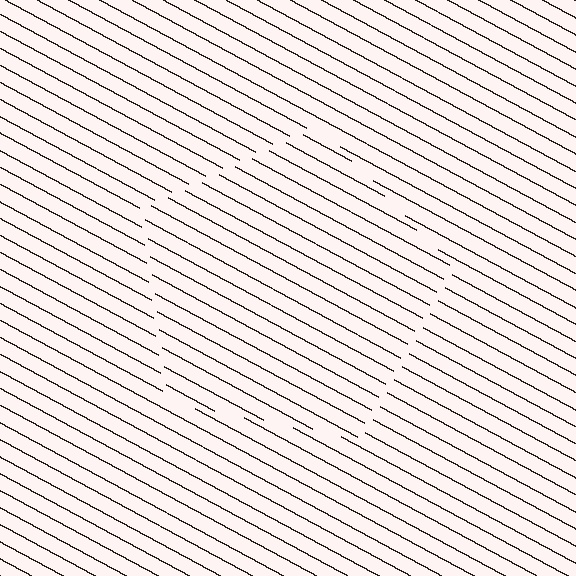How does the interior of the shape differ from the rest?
The interior of the shape contains the same grating, shifted by half a period — the contour is defined by the phase discontinuity where line-ends from the inner and outer gratings abut.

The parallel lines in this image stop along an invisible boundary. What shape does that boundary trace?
An illusory pentagon. The interior of the shape contains the same grating, shifted by half a period — the contour is defined by the phase discontinuity where line-ends from the inner and outer gratings abut.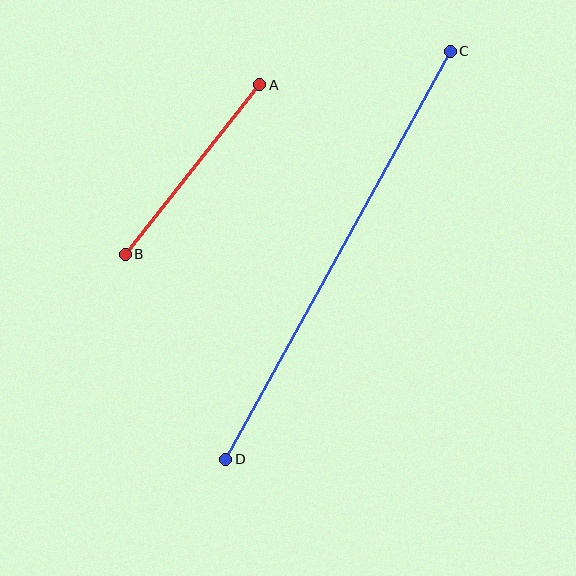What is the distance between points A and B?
The distance is approximately 217 pixels.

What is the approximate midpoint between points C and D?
The midpoint is at approximately (338, 255) pixels.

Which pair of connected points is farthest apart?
Points C and D are farthest apart.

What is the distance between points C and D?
The distance is approximately 466 pixels.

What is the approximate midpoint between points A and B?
The midpoint is at approximately (192, 170) pixels.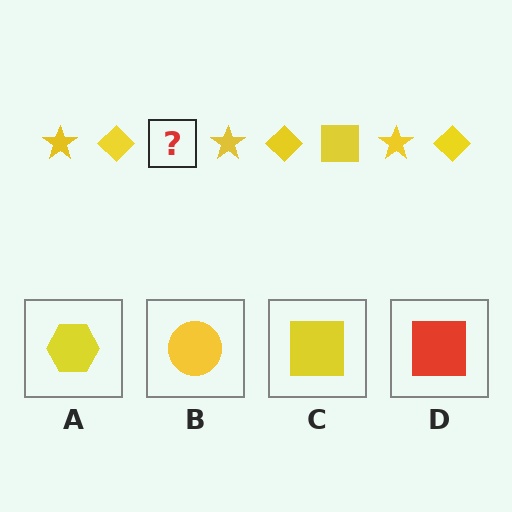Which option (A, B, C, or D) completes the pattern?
C.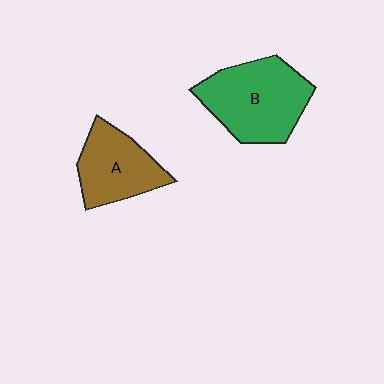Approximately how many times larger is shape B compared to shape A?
Approximately 1.4 times.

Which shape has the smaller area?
Shape A (brown).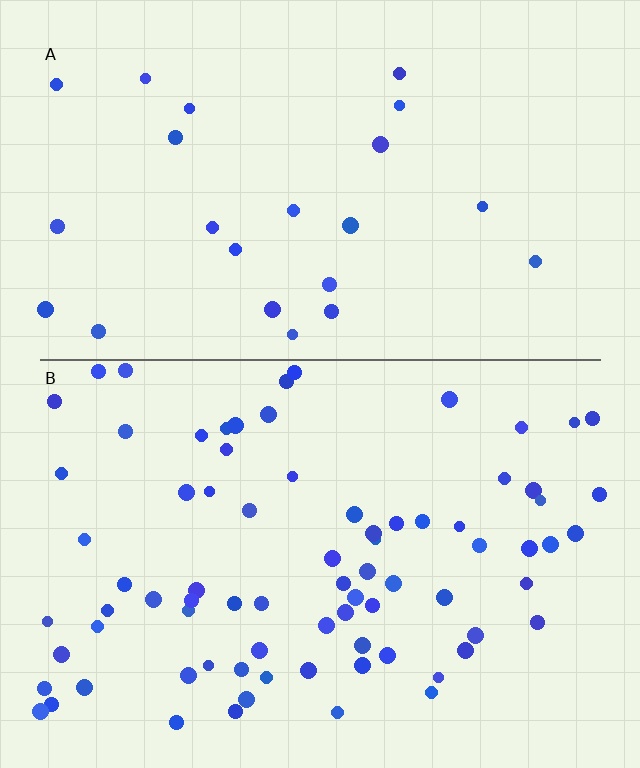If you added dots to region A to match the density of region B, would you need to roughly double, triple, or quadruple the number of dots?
Approximately triple.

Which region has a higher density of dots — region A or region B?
B (the bottom).